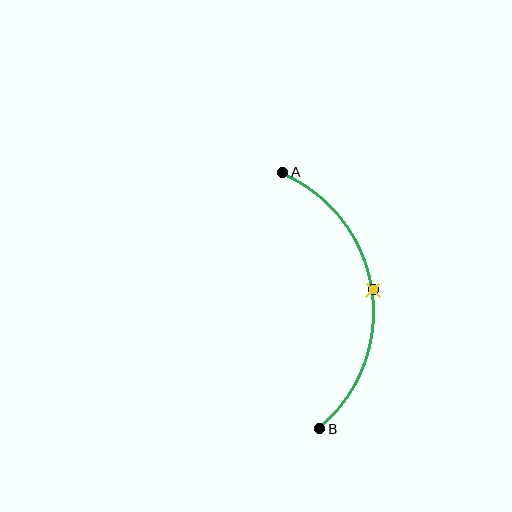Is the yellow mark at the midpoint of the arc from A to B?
Yes. The yellow mark lies on the arc at equal arc-length from both A and B — it is the arc midpoint.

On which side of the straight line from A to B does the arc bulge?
The arc bulges to the right of the straight line connecting A and B.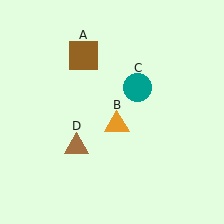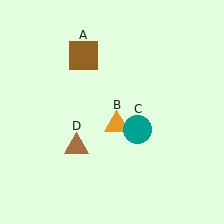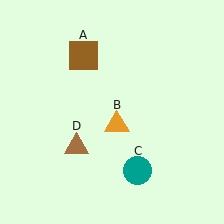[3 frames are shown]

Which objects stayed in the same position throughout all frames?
Brown square (object A) and orange triangle (object B) and brown triangle (object D) remained stationary.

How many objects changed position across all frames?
1 object changed position: teal circle (object C).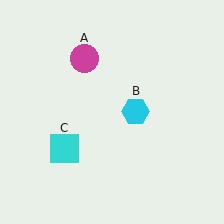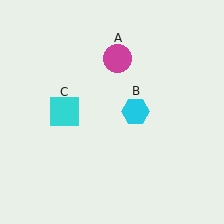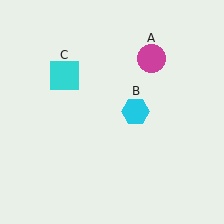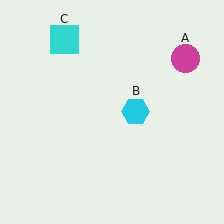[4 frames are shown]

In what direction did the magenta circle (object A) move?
The magenta circle (object A) moved right.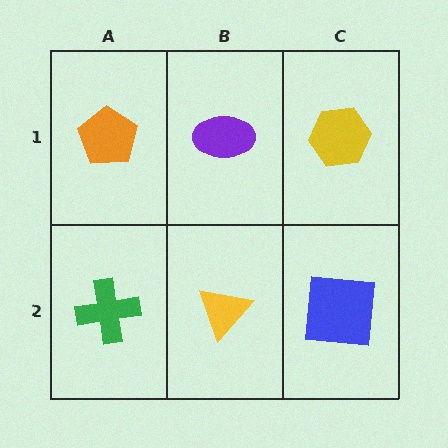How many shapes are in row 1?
3 shapes.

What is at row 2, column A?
A green cross.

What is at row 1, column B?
A purple ellipse.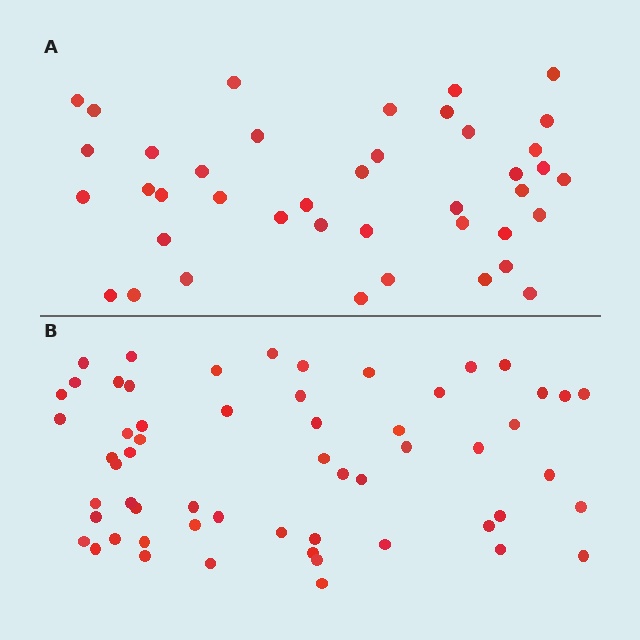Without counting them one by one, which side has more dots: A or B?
Region B (the bottom region) has more dots.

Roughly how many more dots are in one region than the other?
Region B has approximately 15 more dots than region A.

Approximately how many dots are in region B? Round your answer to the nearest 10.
About 60 dots. (The exact count is 58, which rounds to 60.)